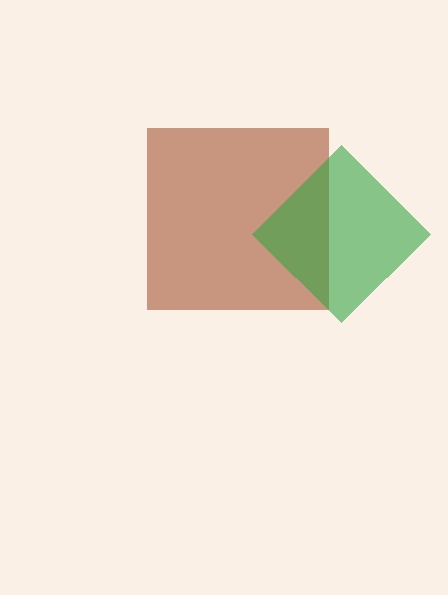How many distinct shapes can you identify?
There are 2 distinct shapes: a brown square, a green diamond.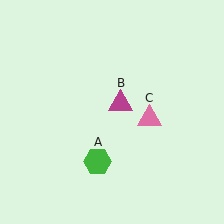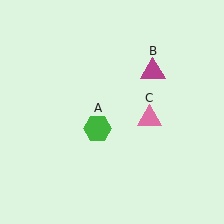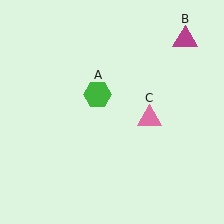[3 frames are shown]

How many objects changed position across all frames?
2 objects changed position: green hexagon (object A), magenta triangle (object B).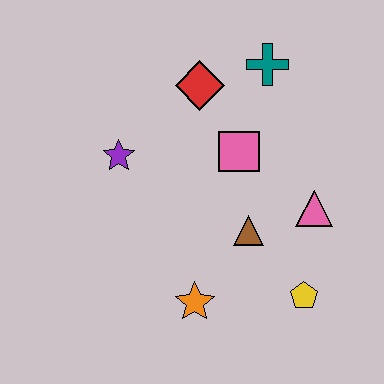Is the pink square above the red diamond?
No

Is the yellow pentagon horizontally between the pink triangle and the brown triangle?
Yes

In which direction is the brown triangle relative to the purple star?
The brown triangle is to the right of the purple star.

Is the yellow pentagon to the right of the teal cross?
Yes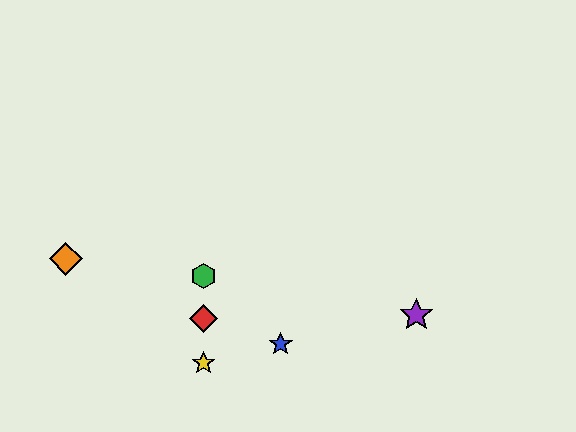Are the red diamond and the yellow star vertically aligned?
Yes, both are at x≈203.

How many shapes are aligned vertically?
3 shapes (the red diamond, the green hexagon, the yellow star) are aligned vertically.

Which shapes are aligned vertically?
The red diamond, the green hexagon, the yellow star are aligned vertically.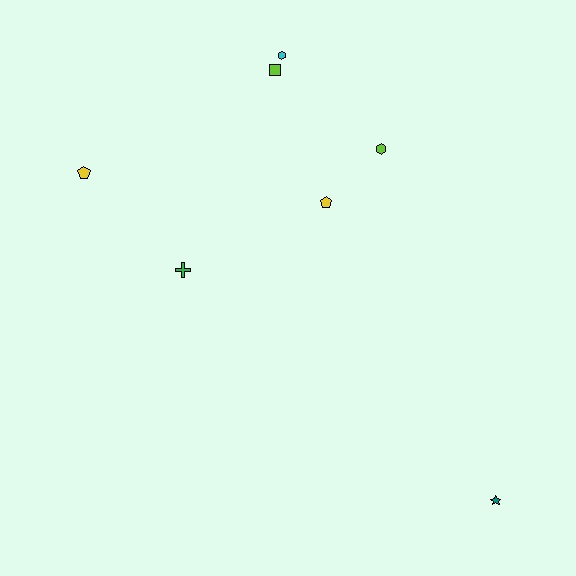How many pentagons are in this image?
There are 2 pentagons.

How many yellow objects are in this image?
There are 2 yellow objects.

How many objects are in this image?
There are 7 objects.